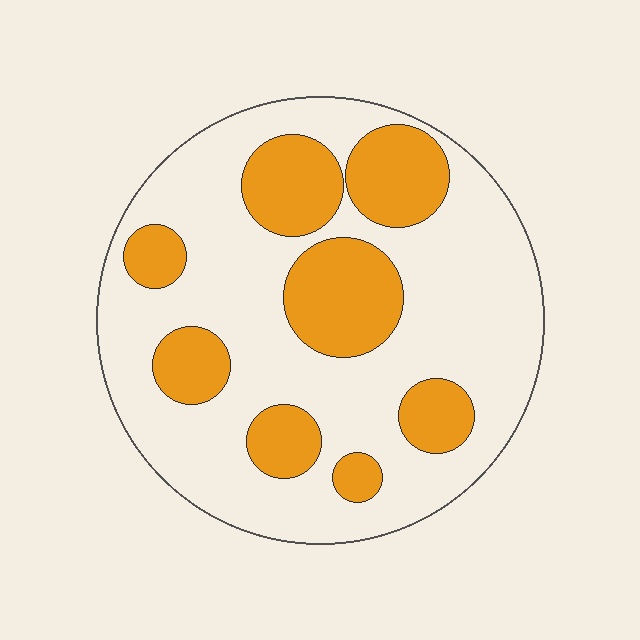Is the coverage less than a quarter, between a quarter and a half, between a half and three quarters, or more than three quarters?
Between a quarter and a half.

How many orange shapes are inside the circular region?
8.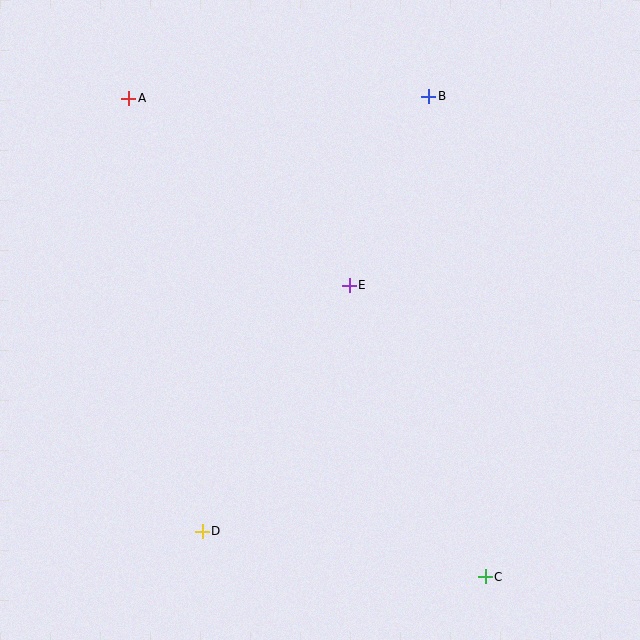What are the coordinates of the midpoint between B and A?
The midpoint between B and A is at (279, 97).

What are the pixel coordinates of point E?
Point E is at (349, 285).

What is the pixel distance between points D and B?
The distance between D and B is 490 pixels.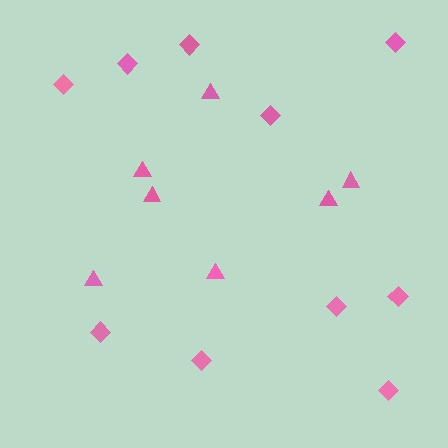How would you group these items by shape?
There are 2 groups: one group of diamonds (10) and one group of triangles (7).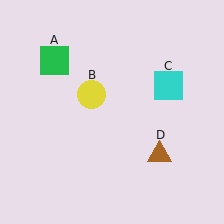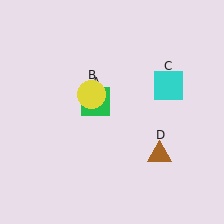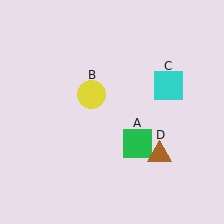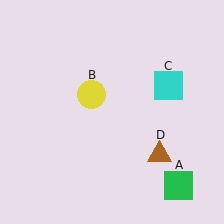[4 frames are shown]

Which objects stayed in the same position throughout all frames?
Yellow circle (object B) and cyan square (object C) and brown triangle (object D) remained stationary.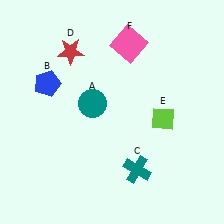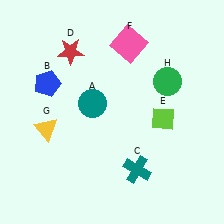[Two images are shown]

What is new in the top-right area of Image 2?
A green circle (H) was added in the top-right area of Image 2.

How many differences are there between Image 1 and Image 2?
There are 2 differences between the two images.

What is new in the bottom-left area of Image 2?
A yellow triangle (G) was added in the bottom-left area of Image 2.